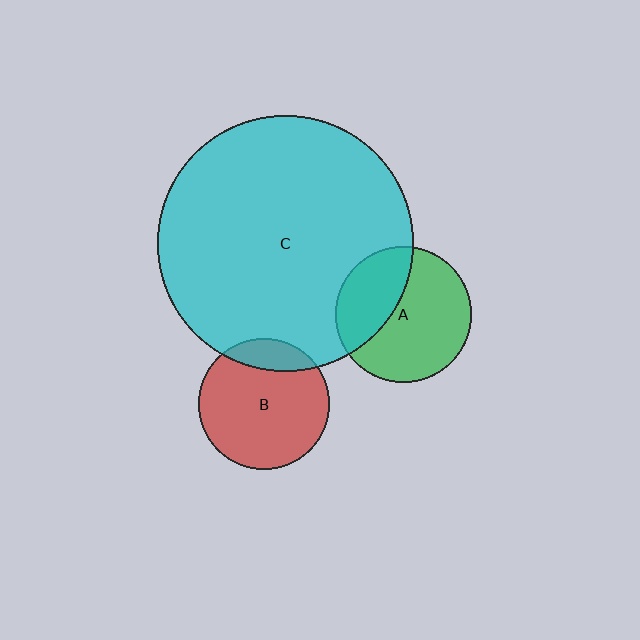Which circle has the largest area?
Circle C (cyan).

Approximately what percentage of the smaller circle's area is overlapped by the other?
Approximately 35%.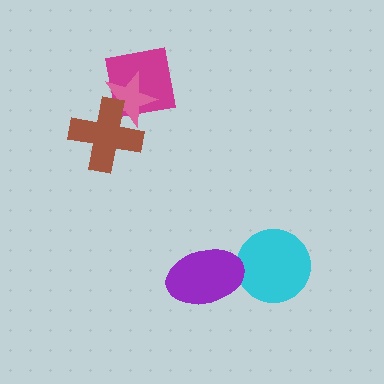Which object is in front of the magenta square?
The pink star is in front of the magenta square.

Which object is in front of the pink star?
The brown cross is in front of the pink star.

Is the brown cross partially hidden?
No, no other shape covers it.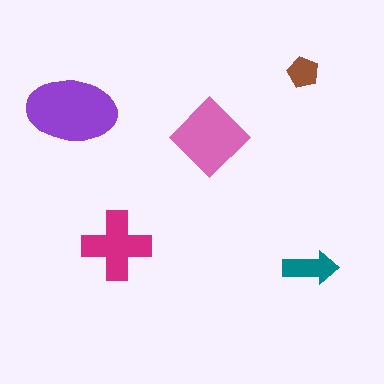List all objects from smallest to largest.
The brown pentagon, the teal arrow, the magenta cross, the pink diamond, the purple ellipse.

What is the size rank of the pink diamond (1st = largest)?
2nd.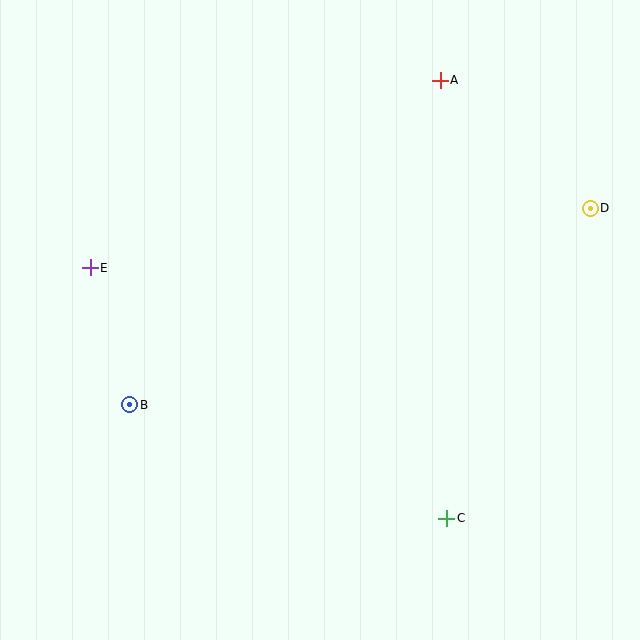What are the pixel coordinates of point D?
Point D is at (590, 208).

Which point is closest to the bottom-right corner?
Point C is closest to the bottom-right corner.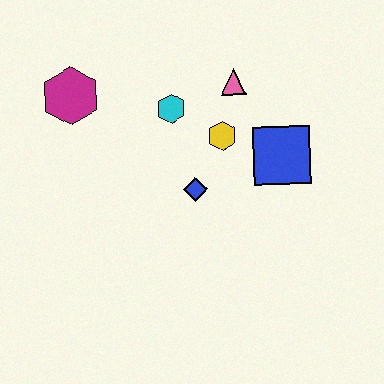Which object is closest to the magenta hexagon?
The cyan hexagon is closest to the magenta hexagon.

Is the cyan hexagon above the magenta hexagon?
No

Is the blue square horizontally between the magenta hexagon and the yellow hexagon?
No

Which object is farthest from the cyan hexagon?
The blue square is farthest from the cyan hexagon.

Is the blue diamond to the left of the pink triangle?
Yes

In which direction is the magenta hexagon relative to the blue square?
The magenta hexagon is to the left of the blue square.